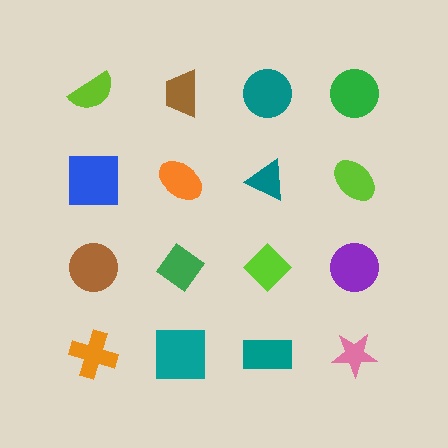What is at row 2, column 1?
A blue square.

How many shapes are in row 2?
4 shapes.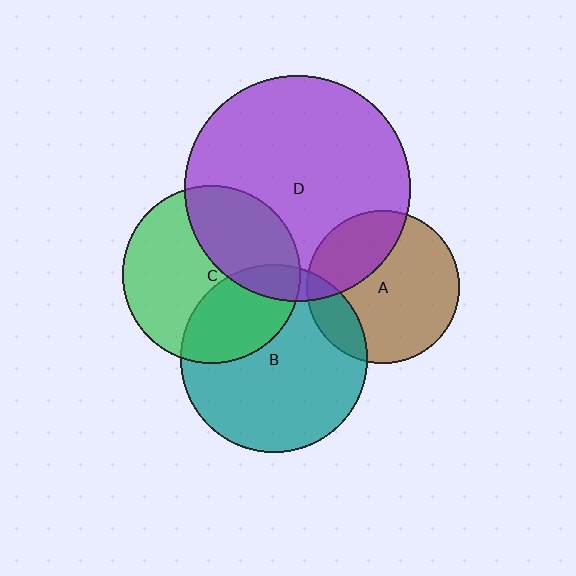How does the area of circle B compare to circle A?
Approximately 1.5 times.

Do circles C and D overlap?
Yes.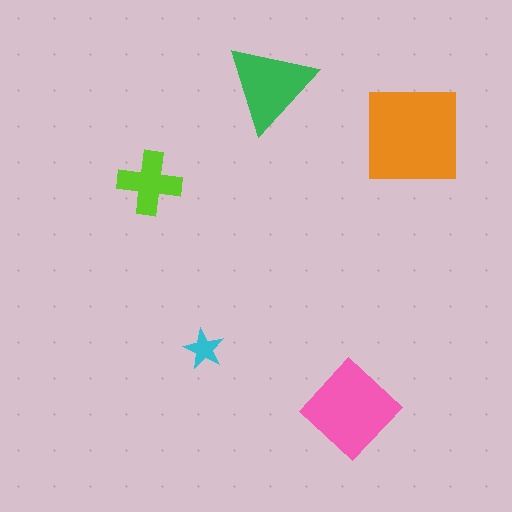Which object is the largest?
The orange square.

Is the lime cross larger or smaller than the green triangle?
Smaller.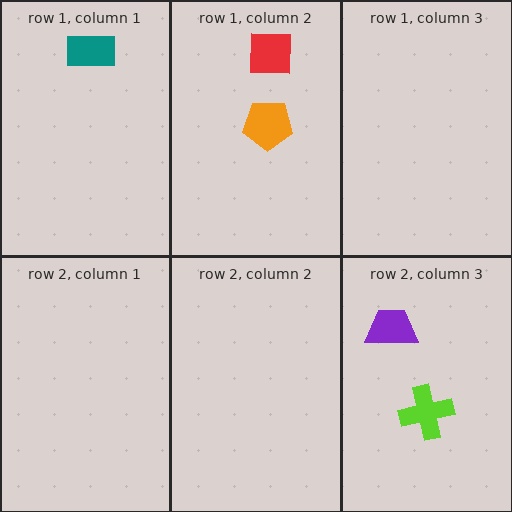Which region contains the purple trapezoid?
The row 2, column 3 region.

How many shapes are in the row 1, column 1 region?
1.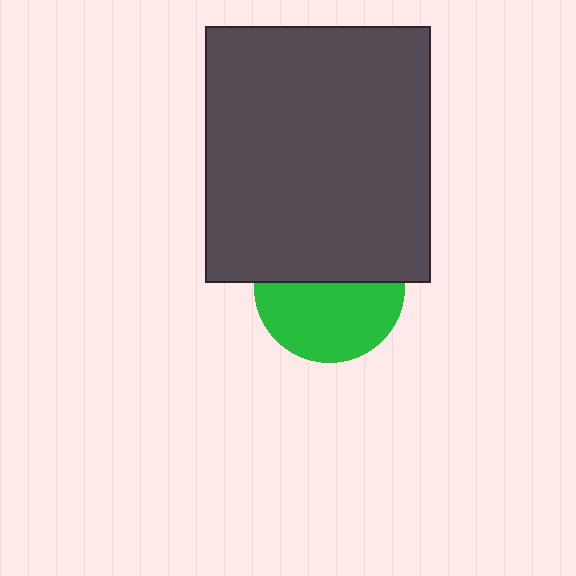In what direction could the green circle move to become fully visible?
The green circle could move down. That would shift it out from behind the dark gray rectangle entirely.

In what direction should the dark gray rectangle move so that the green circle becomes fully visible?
The dark gray rectangle should move up. That is the shortest direction to clear the overlap and leave the green circle fully visible.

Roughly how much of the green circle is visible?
About half of it is visible (roughly 53%).